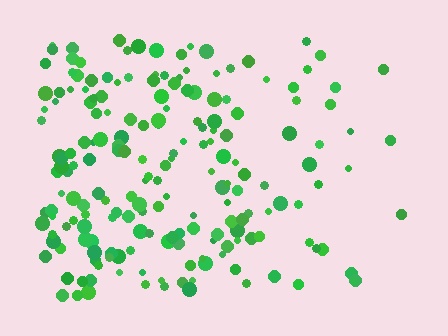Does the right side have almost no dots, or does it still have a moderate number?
Still a moderate number, just noticeably fewer than the left.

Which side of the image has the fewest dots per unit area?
The right.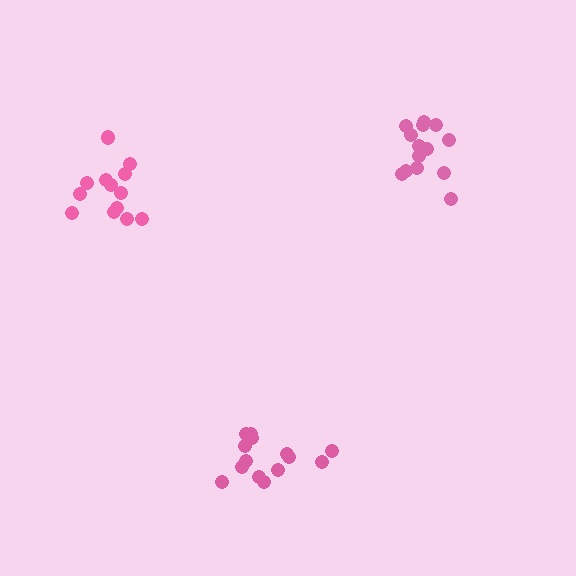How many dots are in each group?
Group 1: 13 dots, Group 2: 14 dots, Group 3: 14 dots (41 total).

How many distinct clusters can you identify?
There are 3 distinct clusters.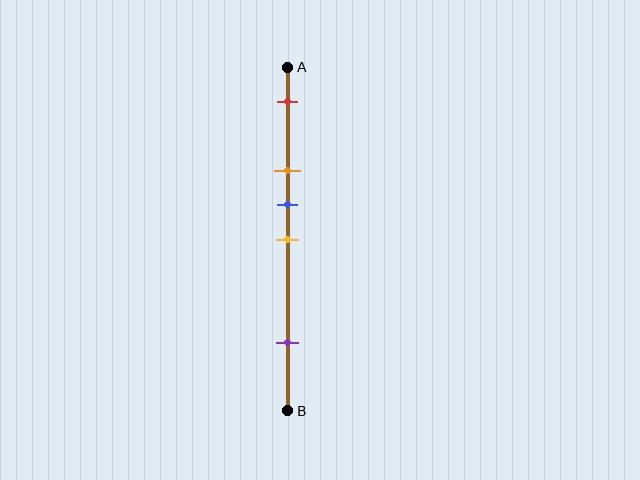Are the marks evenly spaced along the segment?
No, the marks are not evenly spaced.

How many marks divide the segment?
There are 5 marks dividing the segment.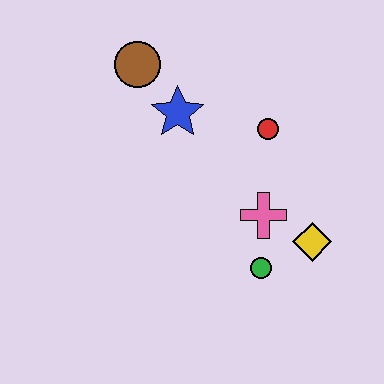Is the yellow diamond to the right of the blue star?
Yes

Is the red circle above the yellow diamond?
Yes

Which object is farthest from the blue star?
The yellow diamond is farthest from the blue star.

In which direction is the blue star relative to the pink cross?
The blue star is above the pink cross.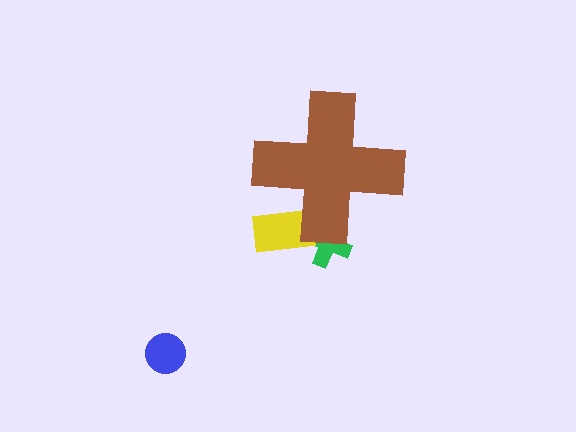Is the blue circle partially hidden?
No, the blue circle is fully visible.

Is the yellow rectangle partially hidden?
Yes, the yellow rectangle is partially hidden behind the brown cross.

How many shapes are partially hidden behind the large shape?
2 shapes are partially hidden.